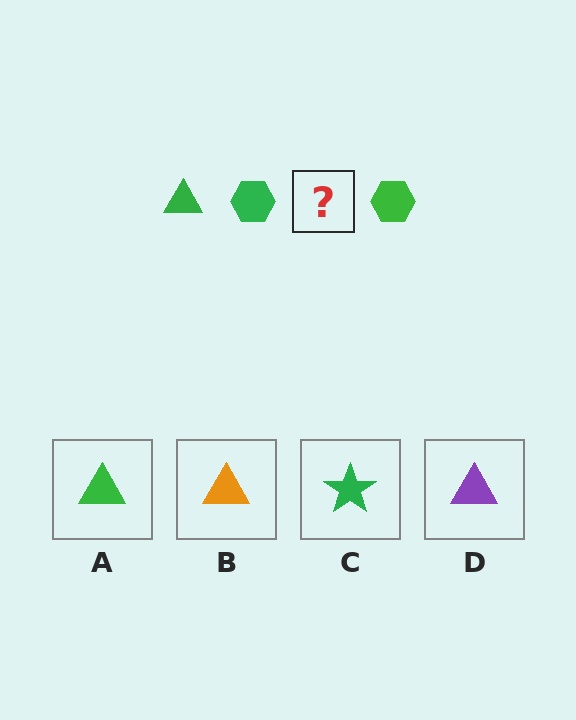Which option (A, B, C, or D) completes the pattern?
A.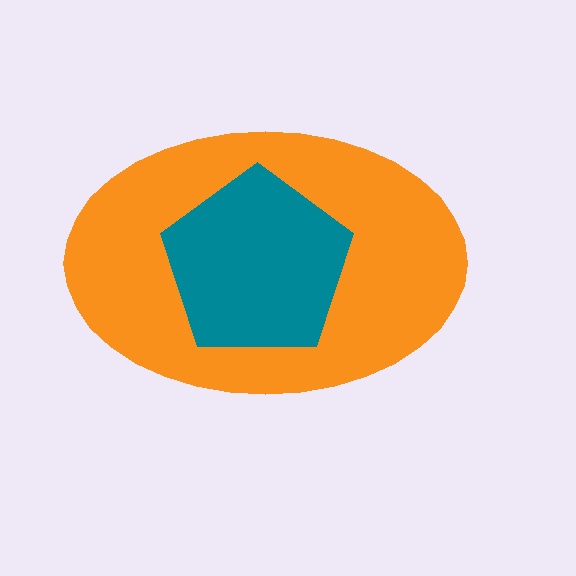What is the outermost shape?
The orange ellipse.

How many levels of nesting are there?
2.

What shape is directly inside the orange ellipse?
The teal pentagon.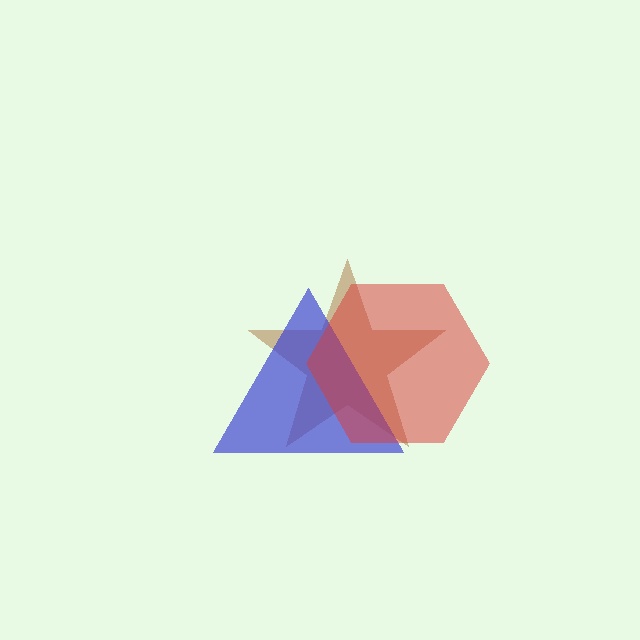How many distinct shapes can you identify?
There are 3 distinct shapes: a brown star, a blue triangle, a red hexagon.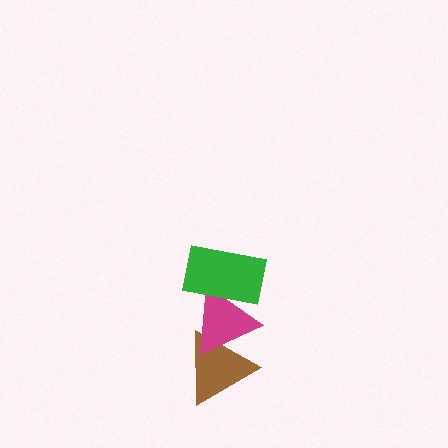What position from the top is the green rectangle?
The green rectangle is 1st from the top.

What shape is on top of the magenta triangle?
The green rectangle is on top of the magenta triangle.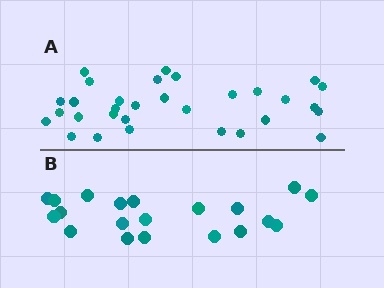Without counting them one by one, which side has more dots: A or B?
Region A (the top region) has more dots.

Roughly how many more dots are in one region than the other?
Region A has roughly 12 or so more dots than region B.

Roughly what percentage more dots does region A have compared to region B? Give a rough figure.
About 55% more.